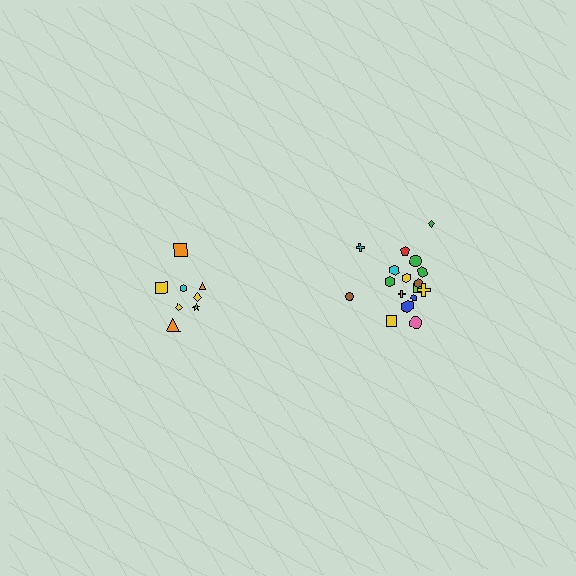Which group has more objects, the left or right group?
The right group.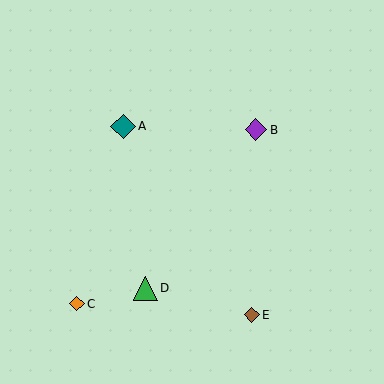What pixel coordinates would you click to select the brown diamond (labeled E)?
Click at (252, 315) to select the brown diamond E.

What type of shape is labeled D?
Shape D is a green triangle.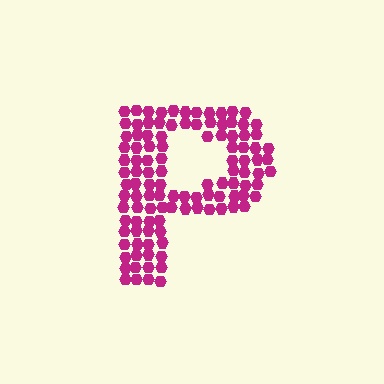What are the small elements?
The small elements are hexagons.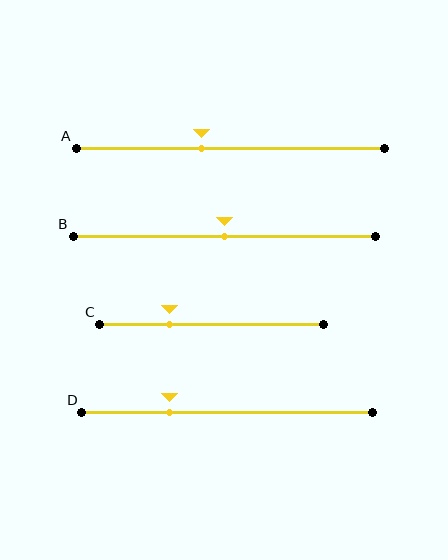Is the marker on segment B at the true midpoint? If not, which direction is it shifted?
Yes, the marker on segment B is at the true midpoint.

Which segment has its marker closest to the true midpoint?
Segment B has its marker closest to the true midpoint.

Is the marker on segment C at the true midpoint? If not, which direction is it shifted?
No, the marker on segment C is shifted to the left by about 19% of the segment length.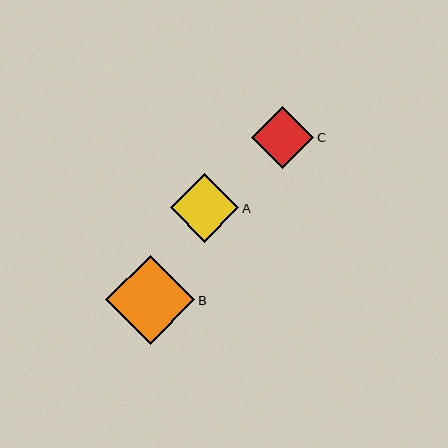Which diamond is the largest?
Diamond B is the largest with a size of approximately 89 pixels.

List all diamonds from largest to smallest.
From largest to smallest: B, A, C.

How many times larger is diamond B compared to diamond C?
Diamond B is approximately 1.4 times the size of diamond C.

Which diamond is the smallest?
Diamond C is the smallest with a size of approximately 62 pixels.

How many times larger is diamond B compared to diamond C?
Diamond B is approximately 1.4 times the size of diamond C.